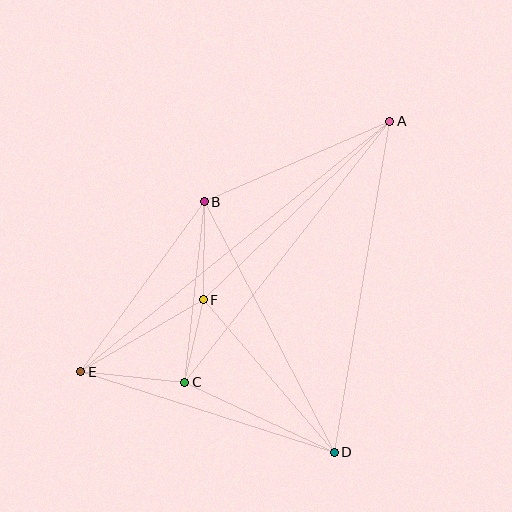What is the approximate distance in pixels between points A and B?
The distance between A and B is approximately 202 pixels.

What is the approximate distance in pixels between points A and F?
The distance between A and F is approximately 258 pixels.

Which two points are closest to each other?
Points C and F are closest to each other.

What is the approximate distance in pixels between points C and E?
The distance between C and E is approximately 105 pixels.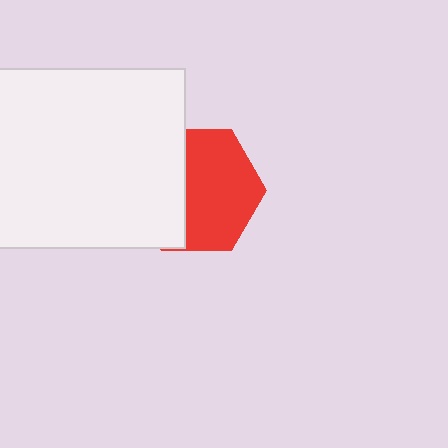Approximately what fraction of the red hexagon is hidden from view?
Roughly 39% of the red hexagon is hidden behind the white rectangle.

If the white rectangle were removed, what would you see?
You would see the complete red hexagon.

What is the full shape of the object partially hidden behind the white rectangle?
The partially hidden object is a red hexagon.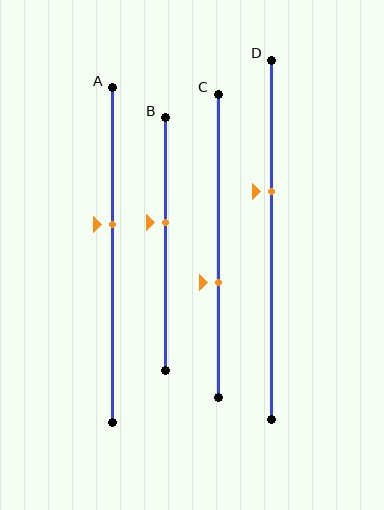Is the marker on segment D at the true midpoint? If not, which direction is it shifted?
No, the marker on segment D is shifted upward by about 13% of the segment length.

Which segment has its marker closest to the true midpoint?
Segment B has its marker closest to the true midpoint.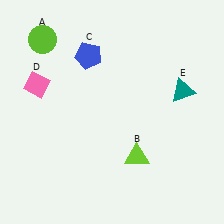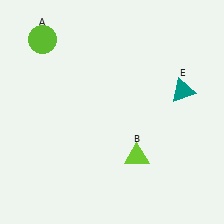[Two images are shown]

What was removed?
The pink diamond (D), the blue pentagon (C) were removed in Image 2.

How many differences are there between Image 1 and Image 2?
There are 2 differences between the two images.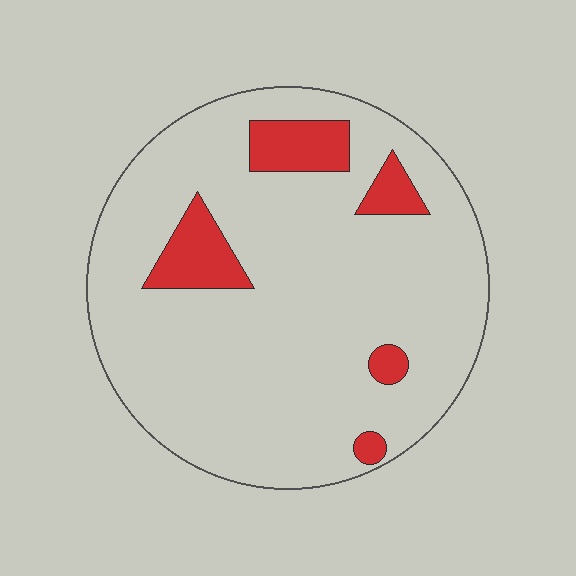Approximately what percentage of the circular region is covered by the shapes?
Approximately 10%.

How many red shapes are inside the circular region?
5.